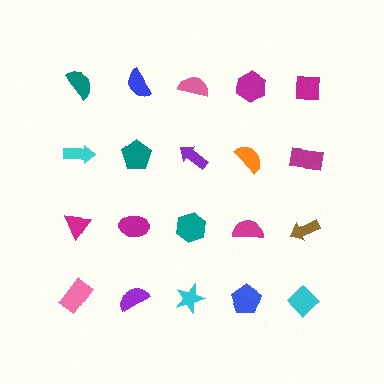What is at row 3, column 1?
A magenta triangle.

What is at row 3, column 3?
A teal hexagon.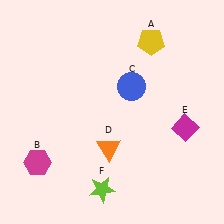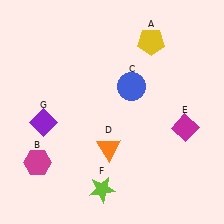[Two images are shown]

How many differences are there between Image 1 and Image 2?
There is 1 difference between the two images.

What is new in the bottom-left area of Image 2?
A purple diamond (G) was added in the bottom-left area of Image 2.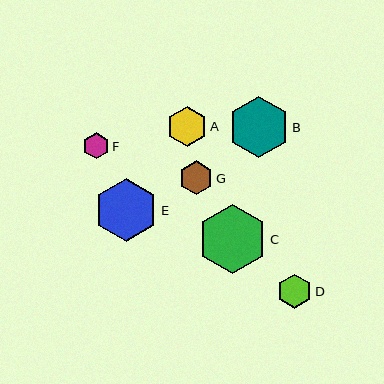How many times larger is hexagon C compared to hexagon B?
Hexagon C is approximately 1.1 times the size of hexagon B.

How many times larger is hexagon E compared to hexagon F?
Hexagon E is approximately 2.5 times the size of hexagon F.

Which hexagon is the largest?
Hexagon C is the largest with a size of approximately 70 pixels.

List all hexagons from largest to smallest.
From largest to smallest: C, E, B, A, D, G, F.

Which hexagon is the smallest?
Hexagon F is the smallest with a size of approximately 26 pixels.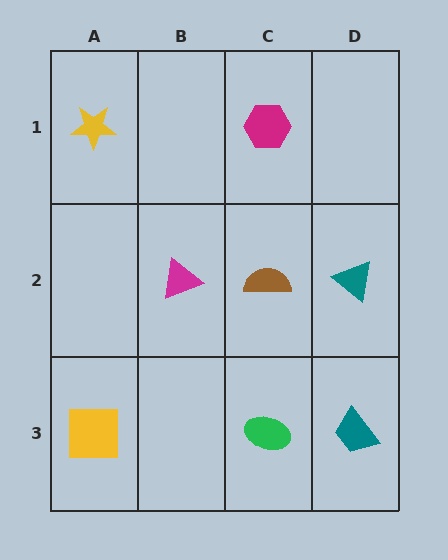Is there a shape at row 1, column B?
No, that cell is empty.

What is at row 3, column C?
A green ellipse.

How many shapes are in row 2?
3 shapes.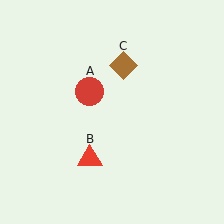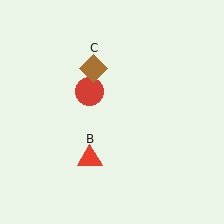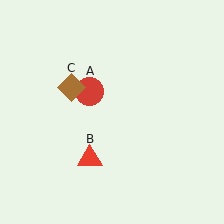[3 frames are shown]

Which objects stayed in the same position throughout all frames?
Red circle (object A) and red triangle (object B) remained stationary.